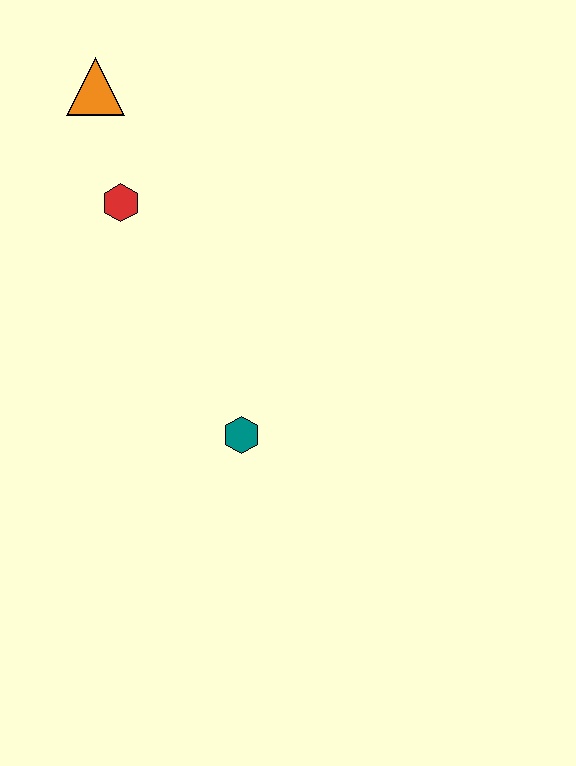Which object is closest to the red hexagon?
The orange triangle is closest to the red hexagon.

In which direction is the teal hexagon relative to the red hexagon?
The teal hexagon is below the red hexagon.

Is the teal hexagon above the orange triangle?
No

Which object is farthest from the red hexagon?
The teal hexagon is farthest from the red hexagon.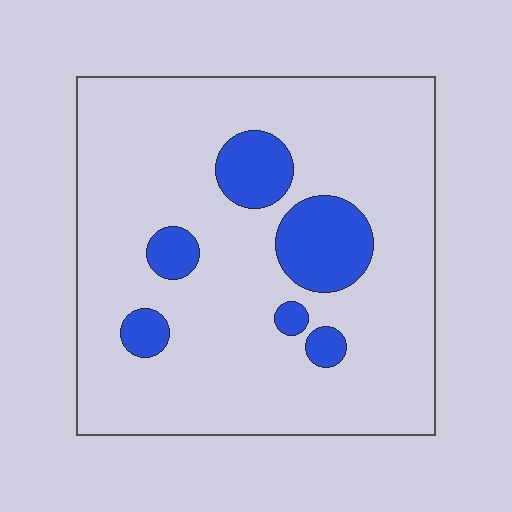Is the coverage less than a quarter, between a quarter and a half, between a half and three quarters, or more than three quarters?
Less than a quarter.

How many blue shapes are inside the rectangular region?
6.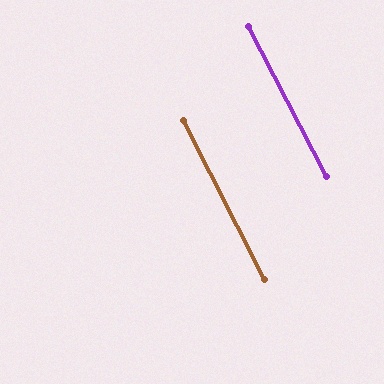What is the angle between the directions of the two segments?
Approximately 1 degree.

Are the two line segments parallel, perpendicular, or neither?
Parallel — their directions differ by only 0.5°.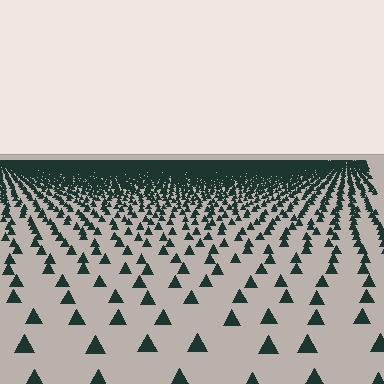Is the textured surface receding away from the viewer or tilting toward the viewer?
The surface is receding away from the viewer. Texture elements get smaller and denser toward the top.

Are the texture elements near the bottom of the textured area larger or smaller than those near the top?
Larger. Near the bottom, elements are closer to the viewer and appear at a bigger on-screen size.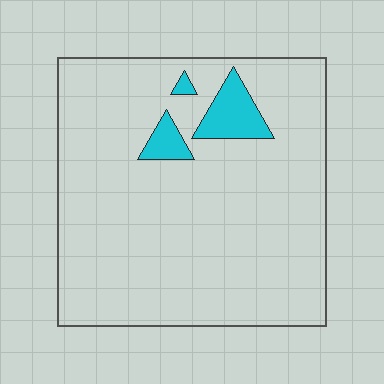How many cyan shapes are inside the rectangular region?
3.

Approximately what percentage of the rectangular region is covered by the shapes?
Approximately 5%.